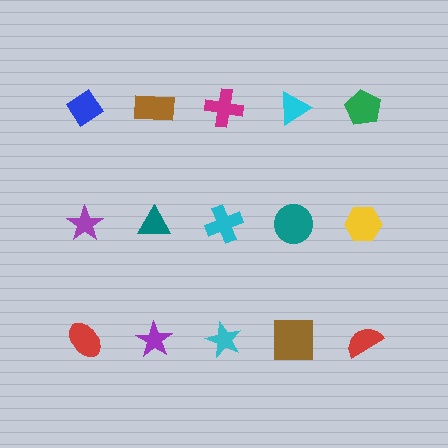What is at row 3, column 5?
A red semicircle.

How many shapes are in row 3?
5 shapes.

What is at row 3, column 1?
A red ellipse.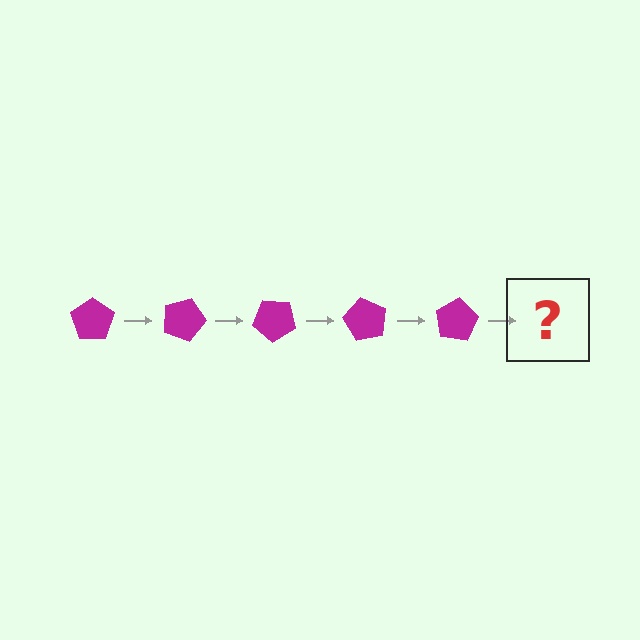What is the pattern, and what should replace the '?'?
The pattern is that the pentagon rotates 20 degrees each step. The '?' should be a magenta pentagon rotated 100 degrees.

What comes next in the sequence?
The next element should be a magenta pentagon rotated 100 degrees.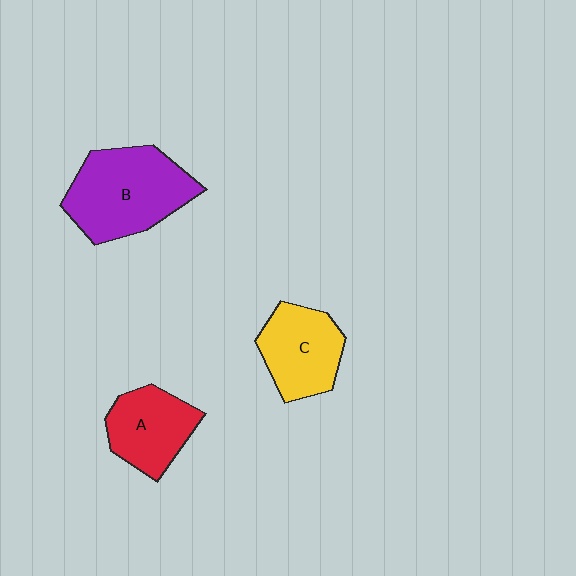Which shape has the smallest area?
Shape A (red).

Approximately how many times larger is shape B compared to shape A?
Approximately 1.5 times.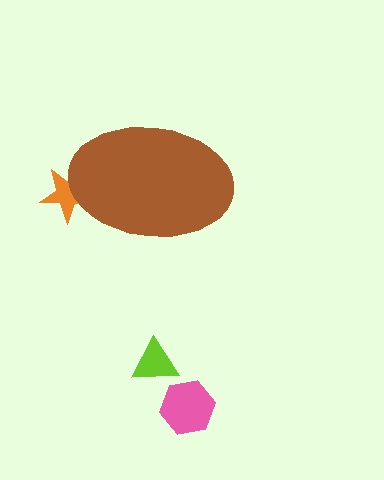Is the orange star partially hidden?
Yes, the orange star is partially hidden behind the brown ellipse.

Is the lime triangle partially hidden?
No, the lime triangle is fully visible.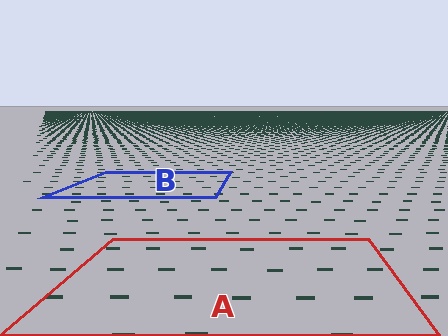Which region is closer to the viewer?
Region A is closer. The texture elements there are larger and more spread out.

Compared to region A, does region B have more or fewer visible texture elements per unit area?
Region B has more texture elements per unit area — they are packed more densely because it is farther away.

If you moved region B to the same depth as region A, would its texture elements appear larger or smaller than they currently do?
They would appear larger. At a closer depth, the same texture elements are projected at a bigger on-screen size.